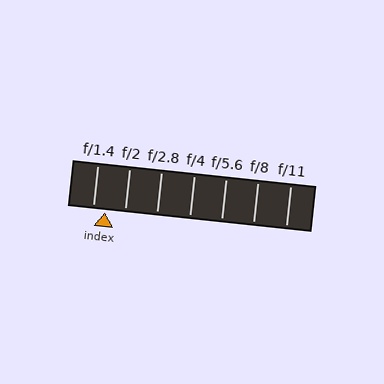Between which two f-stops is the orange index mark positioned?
The index mark is between f/1.4 and f/2.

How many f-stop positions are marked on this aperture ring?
There are 7 f-stop positions marked.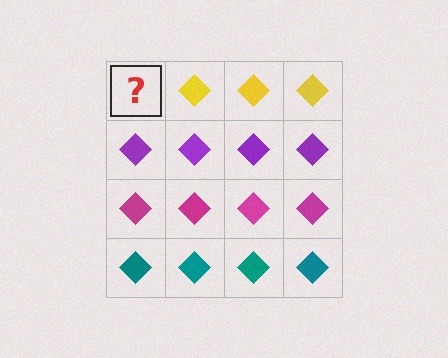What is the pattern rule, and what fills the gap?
The rule is that each row has a consistent color. The gap should be filled with a yellow diamond.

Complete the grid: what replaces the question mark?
The question mark should be replaced with a yellow diamond.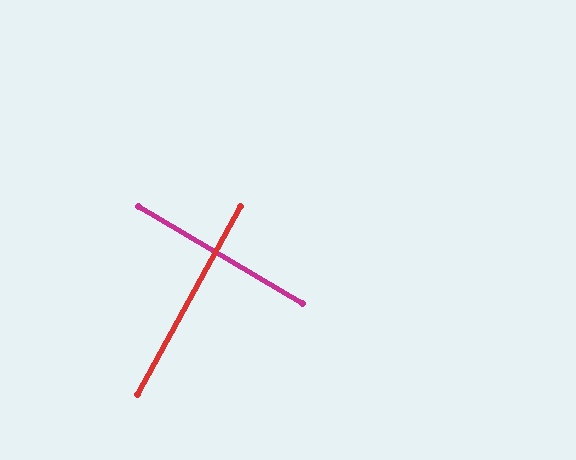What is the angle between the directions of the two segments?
Approximately 88 degrees.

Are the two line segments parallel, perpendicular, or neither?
Perpendicular — they meet at approximately 88°.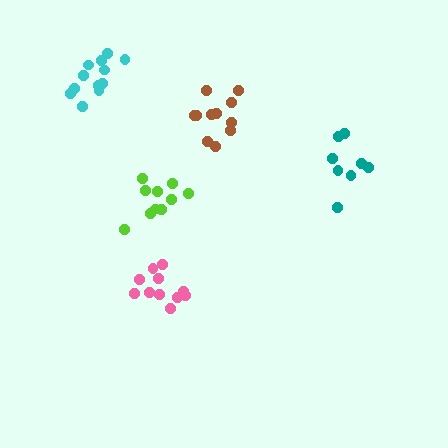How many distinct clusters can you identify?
There are 5 distinct clusters.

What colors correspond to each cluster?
The clusters are colored: pink, brown, teal, lime, cyan.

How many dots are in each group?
Group 1: 11 dots, Group 2: 11 dots, Group 3: 8 dots, Group 4: 10 dots, Group 5: 12 dots (52 total).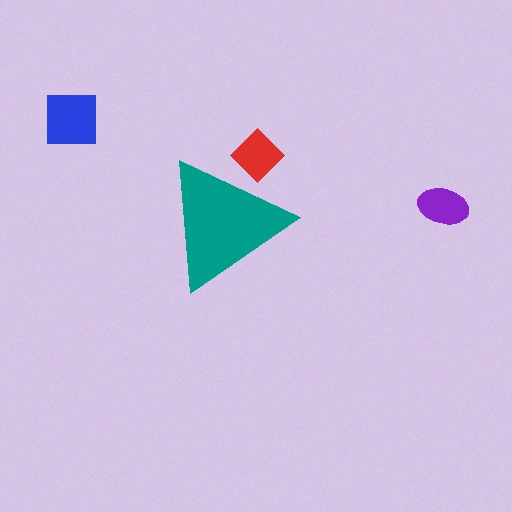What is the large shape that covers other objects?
A teal triangle.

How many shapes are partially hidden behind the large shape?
1 shape is partially hidden.